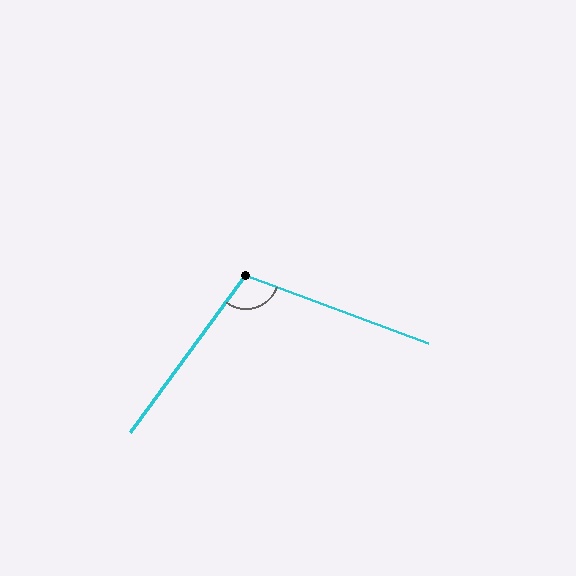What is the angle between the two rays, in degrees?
Approximately 106 degrees.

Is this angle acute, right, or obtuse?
It is obtuse.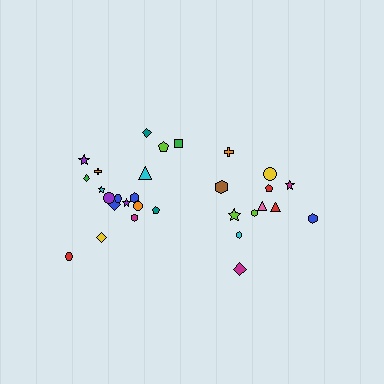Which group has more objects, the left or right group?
The left group.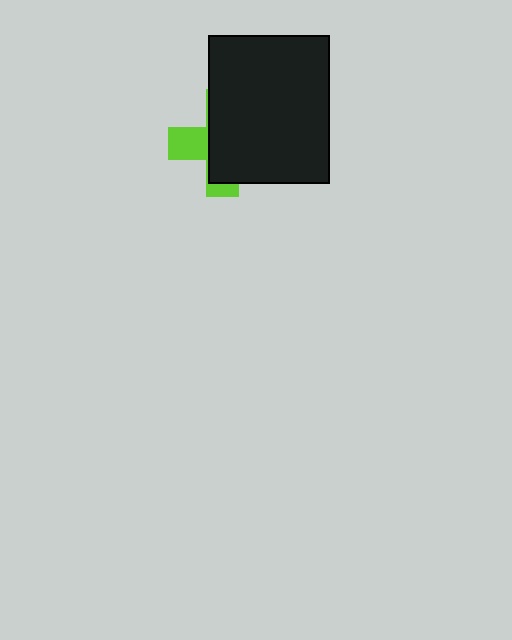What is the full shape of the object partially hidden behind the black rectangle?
The partially hidden object is a lime cross.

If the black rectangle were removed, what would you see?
You would see the complete lime cross.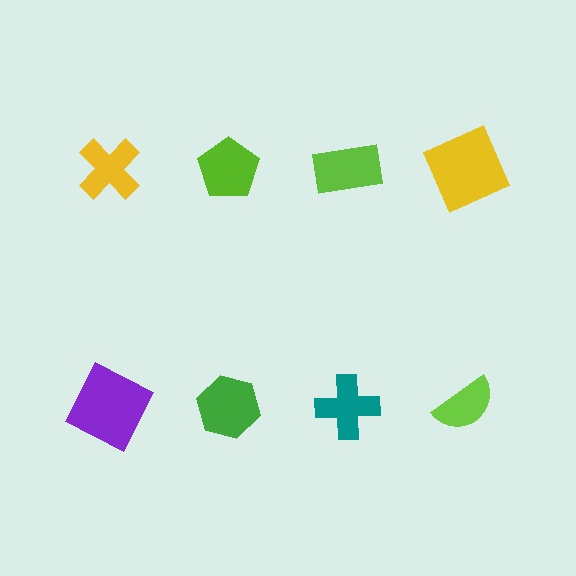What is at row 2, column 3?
A teal cross.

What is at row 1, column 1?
A yellow cross.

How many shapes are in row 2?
4 shapes.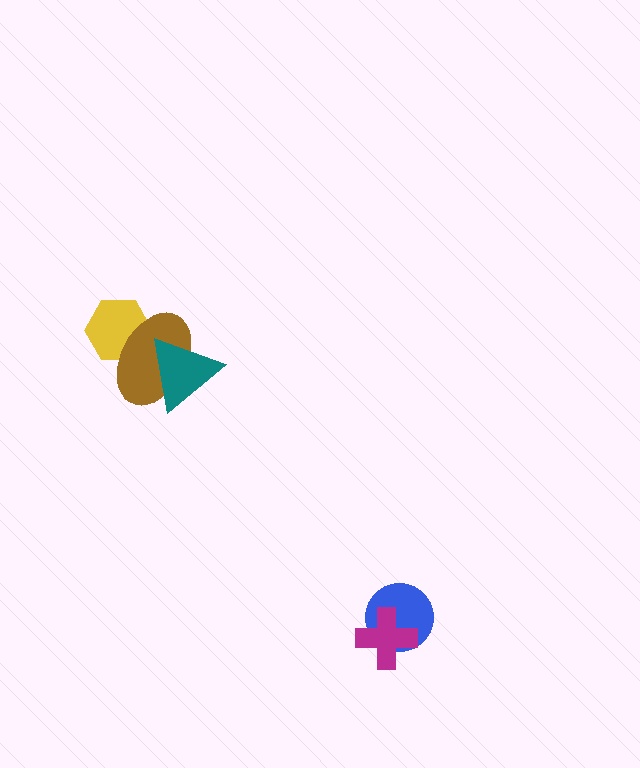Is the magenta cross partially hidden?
No, no other shape covers it.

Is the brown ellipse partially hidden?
Yes, it is partially covered by another shape.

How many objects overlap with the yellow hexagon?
1 object overlaps with the yellow hexagon.